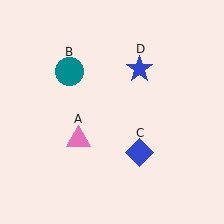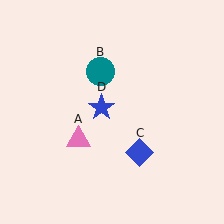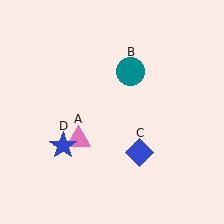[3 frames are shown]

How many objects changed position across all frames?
2 objects changed position: teal circle (object B), blue star (object D).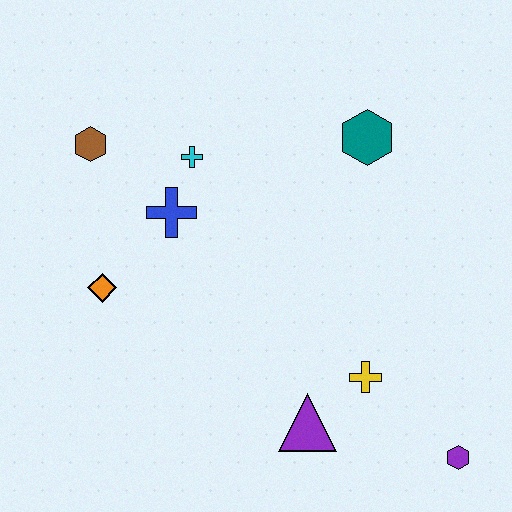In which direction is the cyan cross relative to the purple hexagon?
The cyan cross is above the purple hexagon.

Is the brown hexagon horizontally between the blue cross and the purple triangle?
No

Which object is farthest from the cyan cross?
The purple hexagon is farthest from the cyan cross.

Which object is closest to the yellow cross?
The purple triangle is closest to the yellow cross.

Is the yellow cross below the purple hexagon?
No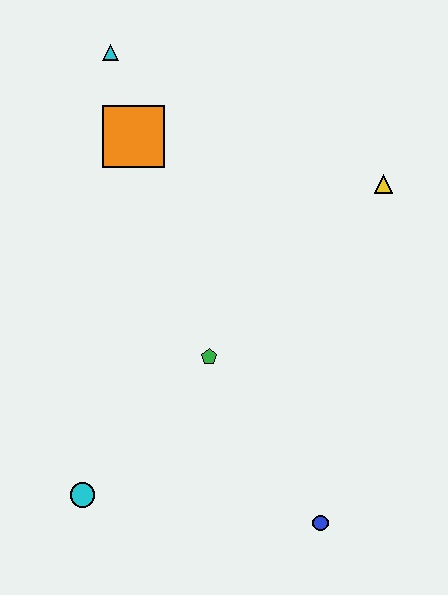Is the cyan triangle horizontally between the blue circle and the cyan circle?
Yes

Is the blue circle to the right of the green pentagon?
Yes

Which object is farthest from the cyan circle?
The cyan triangle is farthest from the cyan circle.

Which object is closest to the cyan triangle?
The orange square is closest to the cyan triangle.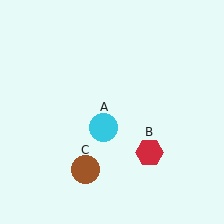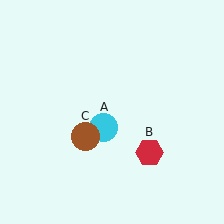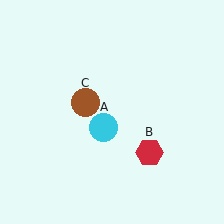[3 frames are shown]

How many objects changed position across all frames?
1 object changed position: brown circle (object C).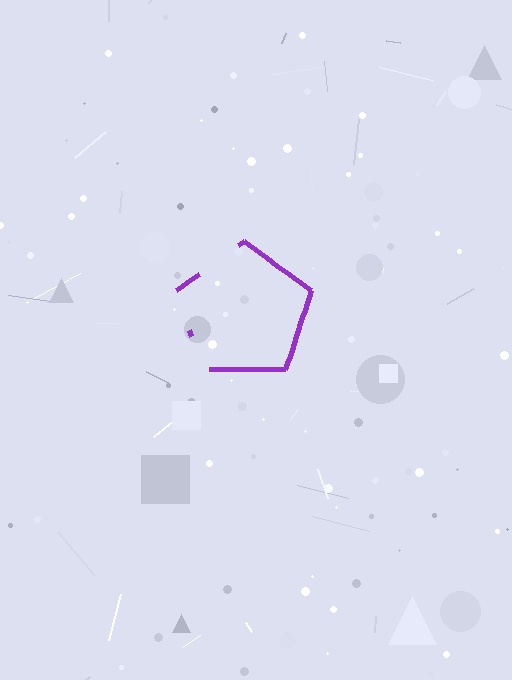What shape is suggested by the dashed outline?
The dashed outline suggests a pentagon.